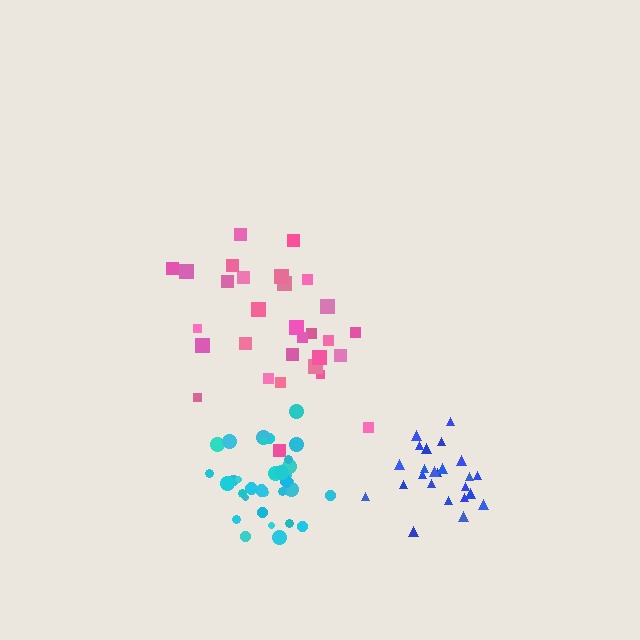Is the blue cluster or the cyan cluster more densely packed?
Cyan.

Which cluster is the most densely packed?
Cyan.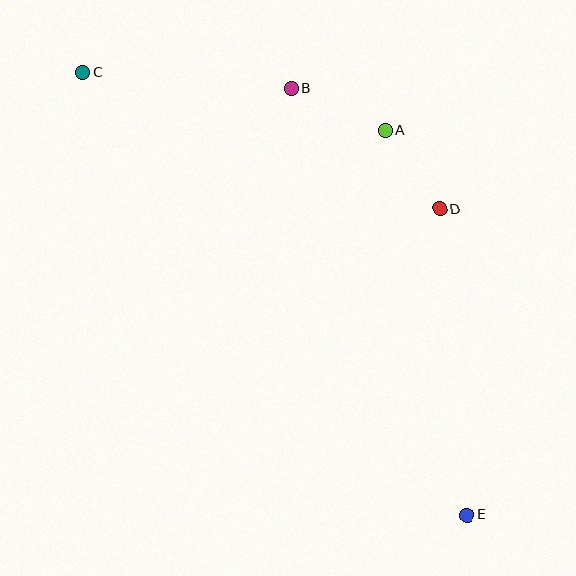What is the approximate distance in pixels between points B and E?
The distance between B and E is approximately 461 pixels.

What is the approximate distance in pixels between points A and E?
The distance between A and E is approximately 393 pixels.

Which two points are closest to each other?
Points A and D are closest to each other.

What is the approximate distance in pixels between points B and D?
The distance between B and D is approximately 191 pixels.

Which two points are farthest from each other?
Points C and E are farthest from each other.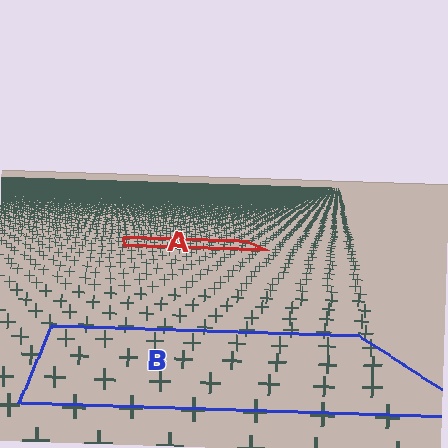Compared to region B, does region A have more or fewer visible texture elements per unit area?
Region A has more texture elements per unit area — they are packed more densely because it is farther away.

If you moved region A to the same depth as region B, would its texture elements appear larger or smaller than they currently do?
They would appear larger. At a closer depth, the same texture elements are projected at a bigger on-screen size.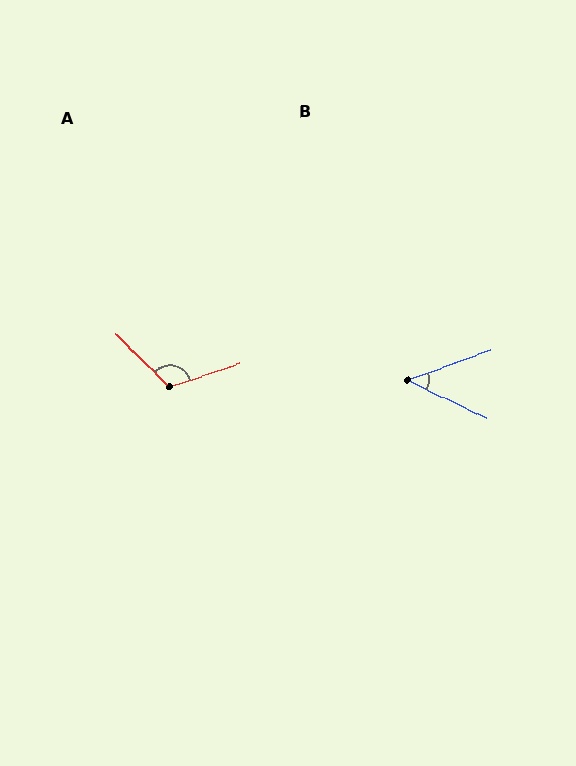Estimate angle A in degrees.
Approximately 117 degrees.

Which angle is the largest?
A, at approximately 117 degrees.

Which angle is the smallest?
B, at approximately 45 degrees.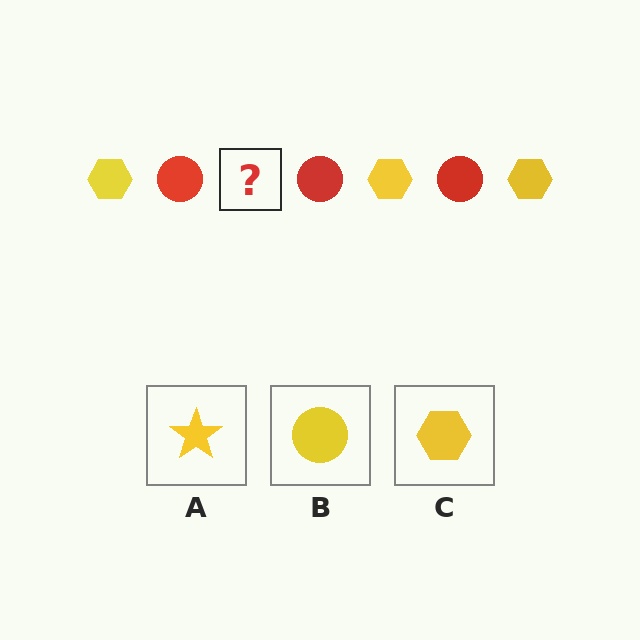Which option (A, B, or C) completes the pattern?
C.